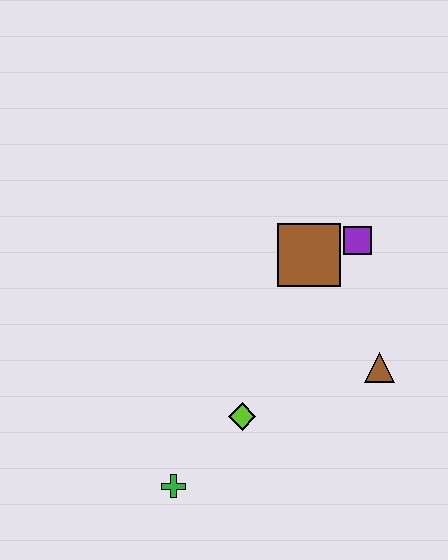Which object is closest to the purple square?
The brown square is closest to the purple square.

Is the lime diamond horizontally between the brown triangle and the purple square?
No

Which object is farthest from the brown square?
The green cross is farthest from the brown square.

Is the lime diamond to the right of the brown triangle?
No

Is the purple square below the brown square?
No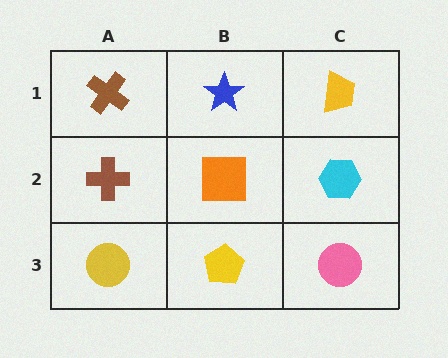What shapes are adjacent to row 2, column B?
A blue star (row 1, column B), a yellow pentagon (row 3, column B), a brown cross (row 2, column A), a cyan hexagon (row 2, column C).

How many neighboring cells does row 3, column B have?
3.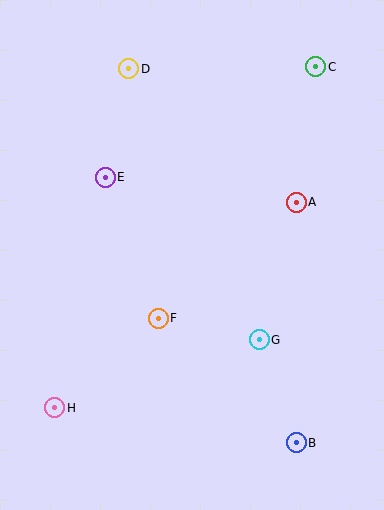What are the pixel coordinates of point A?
Point A is at (296, 202).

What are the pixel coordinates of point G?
Point G is at (259, 340).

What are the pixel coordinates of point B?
Point B is at (296, 443).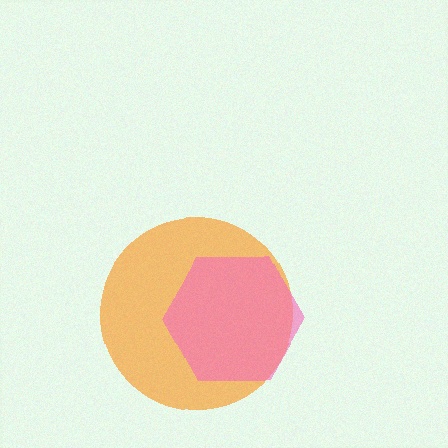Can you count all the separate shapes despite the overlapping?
Yes, there are 2 separate shapes.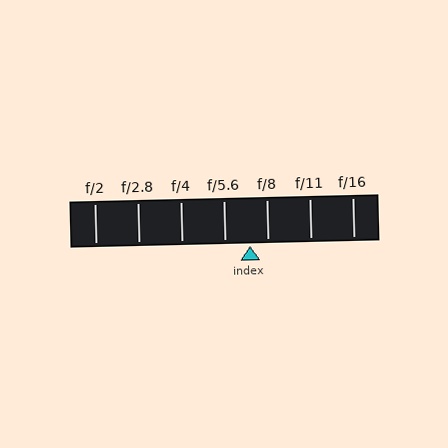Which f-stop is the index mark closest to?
The index mark is closest to f/8.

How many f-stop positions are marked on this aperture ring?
There are 7 f-stop positions marked.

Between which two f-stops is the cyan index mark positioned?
The index mark is between f/5.6 and f/8.